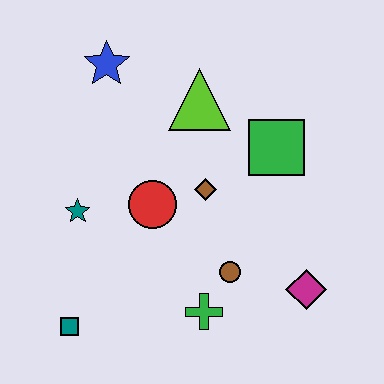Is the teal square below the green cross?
Yes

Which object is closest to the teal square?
The teal star is closest to the teal square.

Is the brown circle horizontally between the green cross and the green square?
Yes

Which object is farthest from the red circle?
The magenta diamond is farthest from the red circle.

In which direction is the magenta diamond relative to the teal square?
The magenta diamond is to the right of the teal square.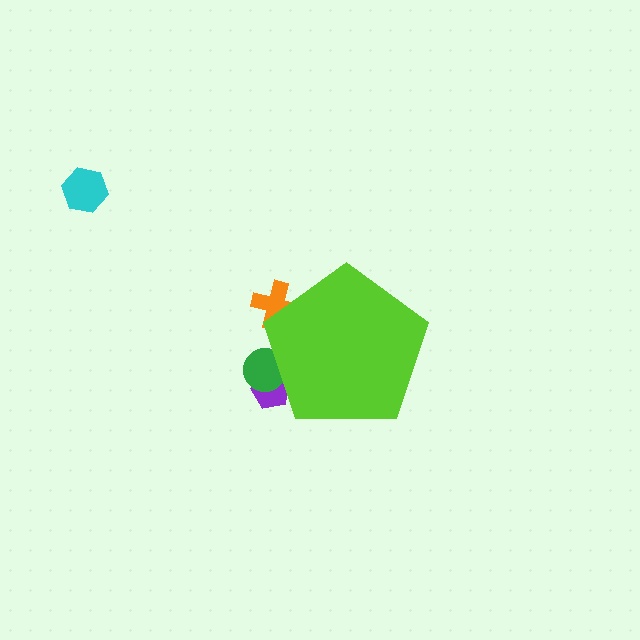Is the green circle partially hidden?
Yes, the green circle is partially hidden behind the lime pentagon.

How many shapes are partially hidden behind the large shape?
3 shapes are partially hidden.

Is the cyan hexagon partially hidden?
No, the cyan hexagon is fully visible.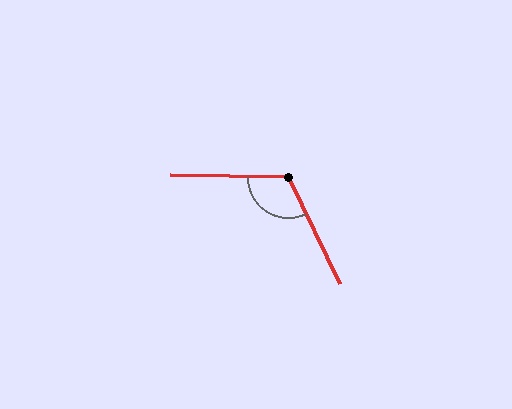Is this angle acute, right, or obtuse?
It is obtuse.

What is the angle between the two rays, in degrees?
Approximately 117 degrees.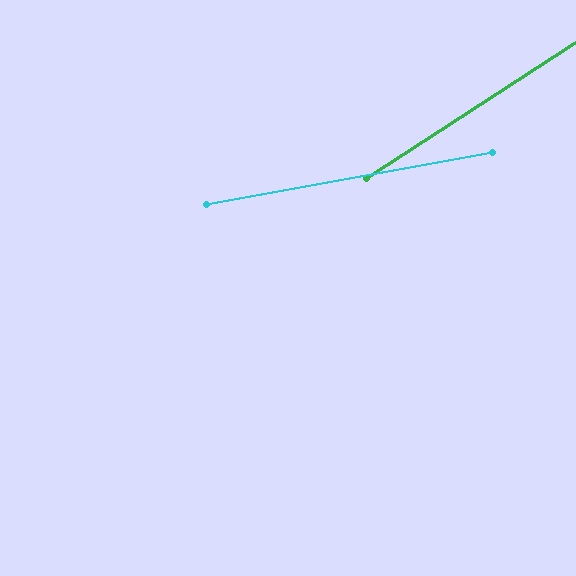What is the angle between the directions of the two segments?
Approximately 23 degrees.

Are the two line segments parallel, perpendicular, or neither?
Neither parallel nor perpendicular — they differ by about 23°.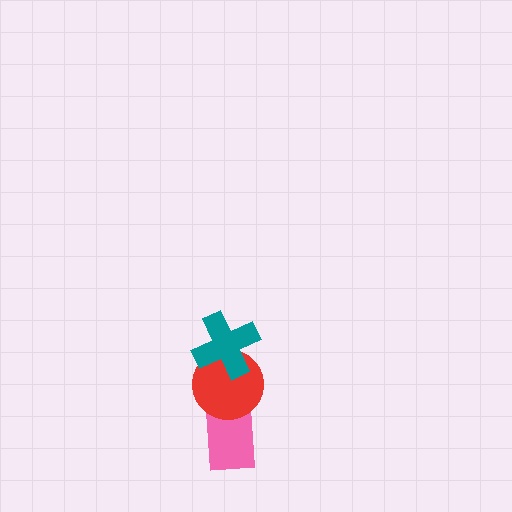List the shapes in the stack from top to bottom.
From top to bottom: the teal cross, the red circle, the pink rectangle.